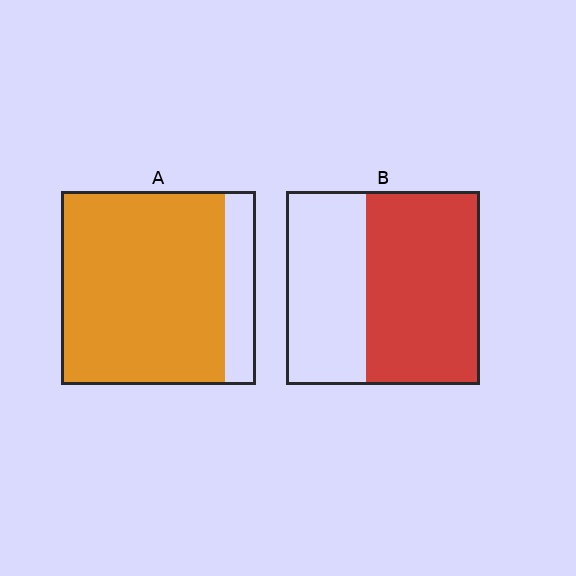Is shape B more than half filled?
Yes.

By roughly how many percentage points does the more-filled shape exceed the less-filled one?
By roughly 25 percentage points (A over B).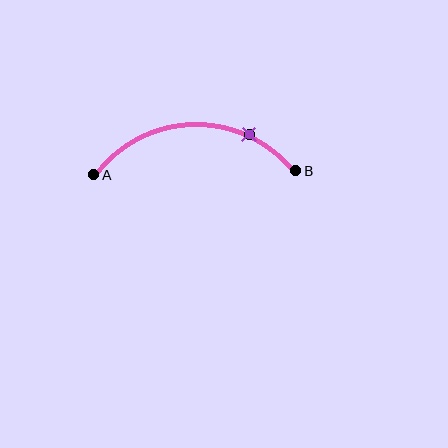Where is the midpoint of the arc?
The arc midpoint is the point on the curve farthest from the straight line joining A and B. It sits above that line.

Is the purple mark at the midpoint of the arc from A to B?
No. The purple mark lies on the arc but is closer to endpoint B. The arc midpoint would be at the point on the curve equidistant along the arc from both A and B.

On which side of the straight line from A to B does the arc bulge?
The arc bulges above the straight line connecting A and B.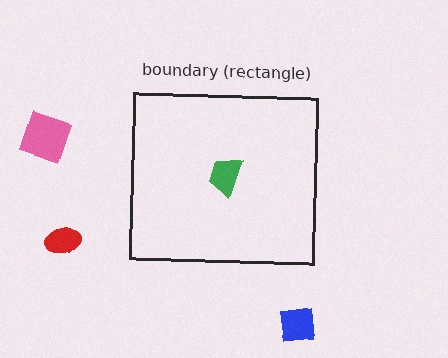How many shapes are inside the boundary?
1 inside, 3 outside.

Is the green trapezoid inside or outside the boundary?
Inside.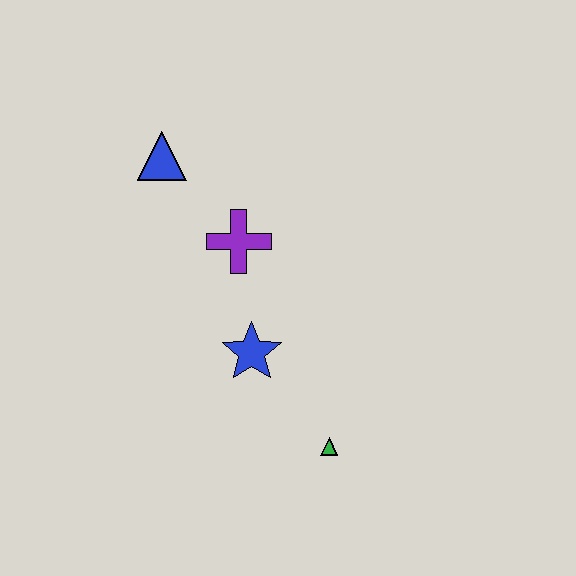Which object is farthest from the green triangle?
The blue triangle is farthest from the green triangle.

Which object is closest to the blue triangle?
The purple cross is closest to the blue triangle.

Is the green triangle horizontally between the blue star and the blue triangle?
No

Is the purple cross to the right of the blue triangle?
Yes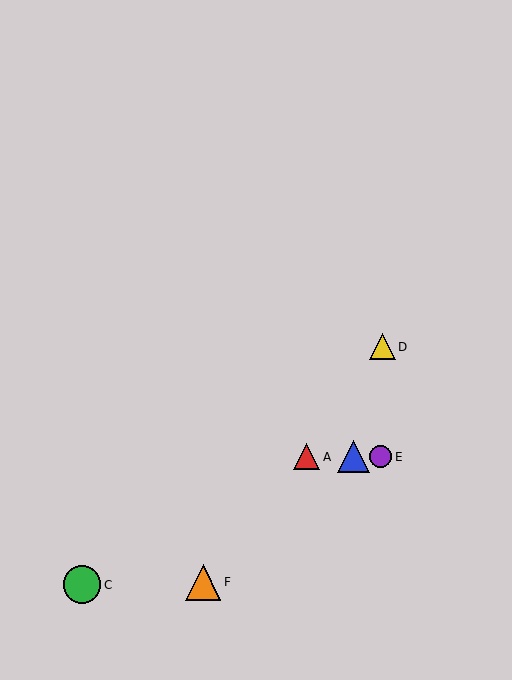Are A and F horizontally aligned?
No, A is at y≈457 and F is at y≈582.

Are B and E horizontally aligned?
Yes, both are at y≈457.